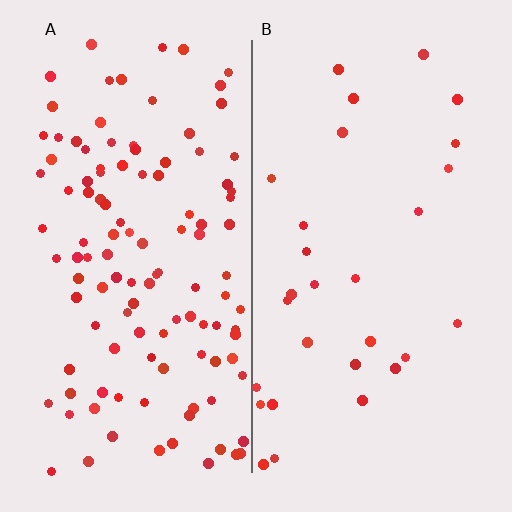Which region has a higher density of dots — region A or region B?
A (the left).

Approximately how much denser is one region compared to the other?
Approximately 4.0× — region A over region B.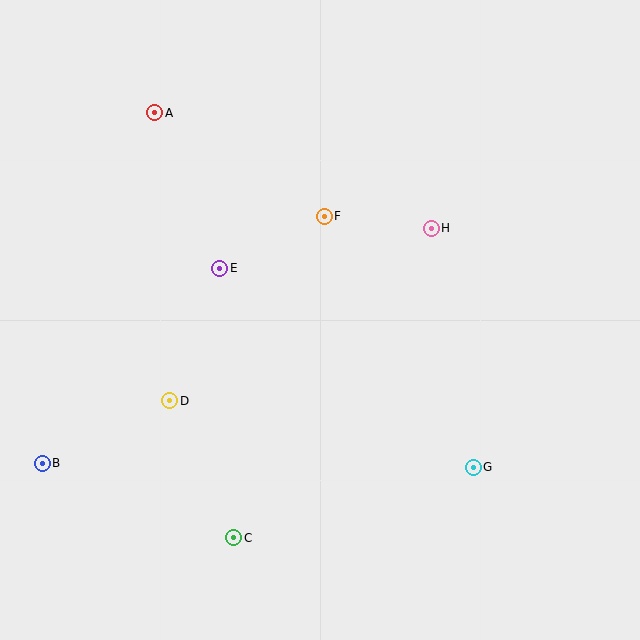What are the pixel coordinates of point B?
Point B is at (42, 463).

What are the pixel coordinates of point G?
Point G is at (473, 467).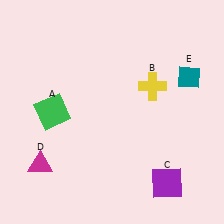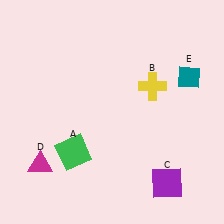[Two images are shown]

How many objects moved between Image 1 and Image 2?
1 object moved between the two images.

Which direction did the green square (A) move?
The green square (A) moved down.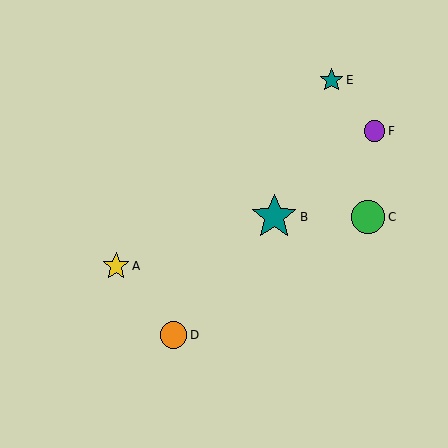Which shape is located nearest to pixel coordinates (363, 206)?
The green circle (labeled C) at (368, 217) is nearest to that location.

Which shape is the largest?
The teal star (labeled B) is the largest.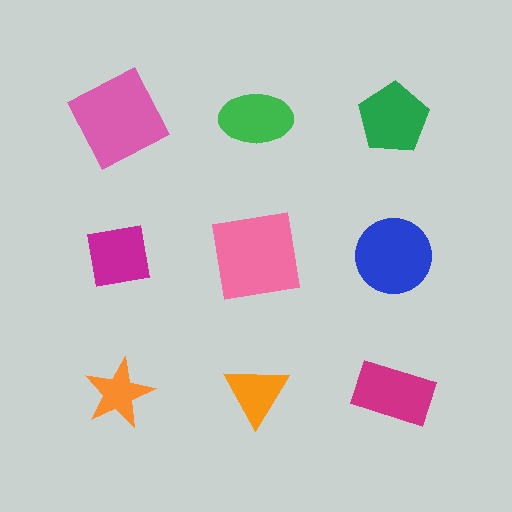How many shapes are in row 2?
3 shapes.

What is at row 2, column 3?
A blue circle.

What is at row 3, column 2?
An orange triangle.